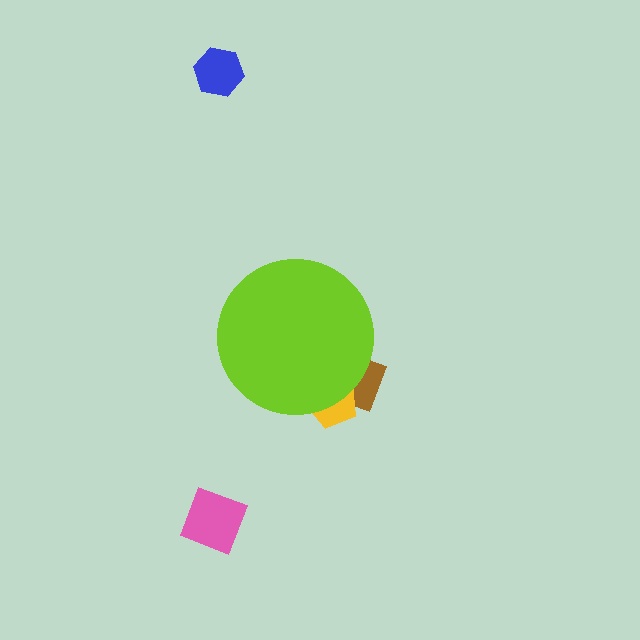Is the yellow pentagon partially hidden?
Yes, the yellow pentagon is partially hidden behind the lime circle.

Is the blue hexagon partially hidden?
No, the blue hexagon is fully visible.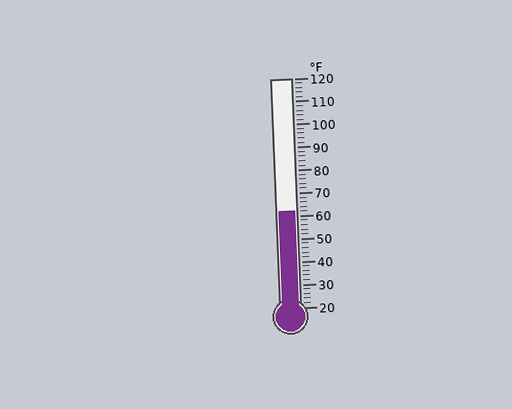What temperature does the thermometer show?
The thermometer shows approximately 62°F.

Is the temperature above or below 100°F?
The temperature is below 100°F.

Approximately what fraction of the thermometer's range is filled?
The thermometer is filled to approximately 40% of its range.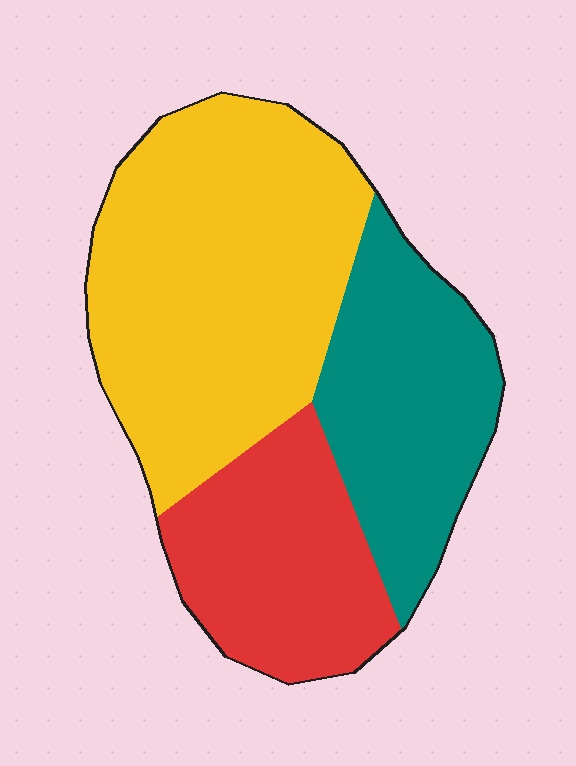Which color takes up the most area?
Yellow, at roughly 50%.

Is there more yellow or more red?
Yellow.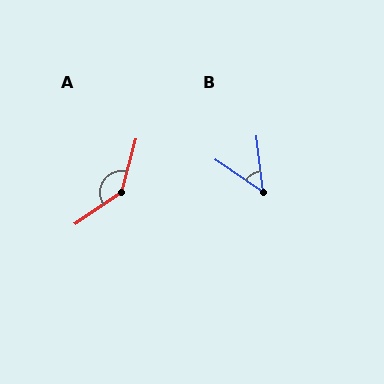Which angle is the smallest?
B, at approximately 49 degrees.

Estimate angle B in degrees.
Approximately 49 degrees.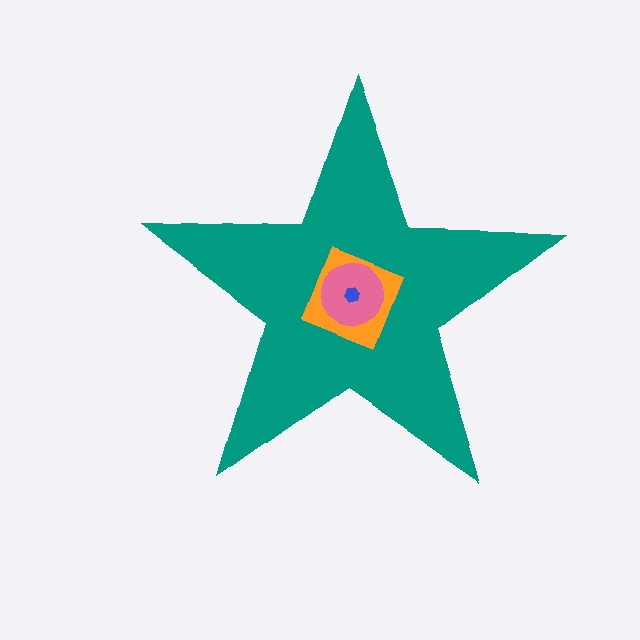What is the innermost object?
The blue hexagon.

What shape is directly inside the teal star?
The orange square.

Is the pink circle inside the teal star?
Yes.